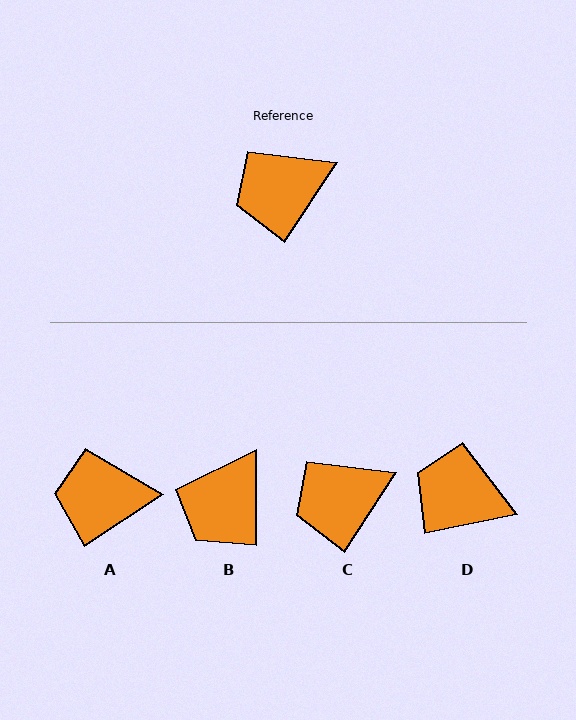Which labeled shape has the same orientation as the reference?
C.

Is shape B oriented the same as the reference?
No, it is off by about 33 degrees.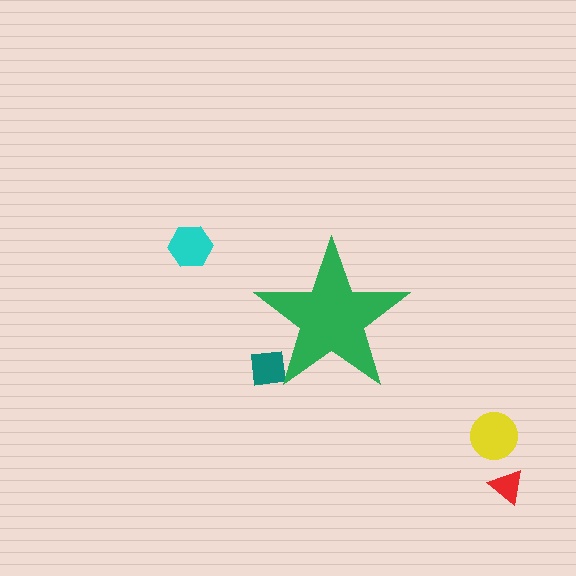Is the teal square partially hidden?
Yes, the teal square is partially hidden behind the green star.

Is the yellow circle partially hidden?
No, the yellow circle is fully visible.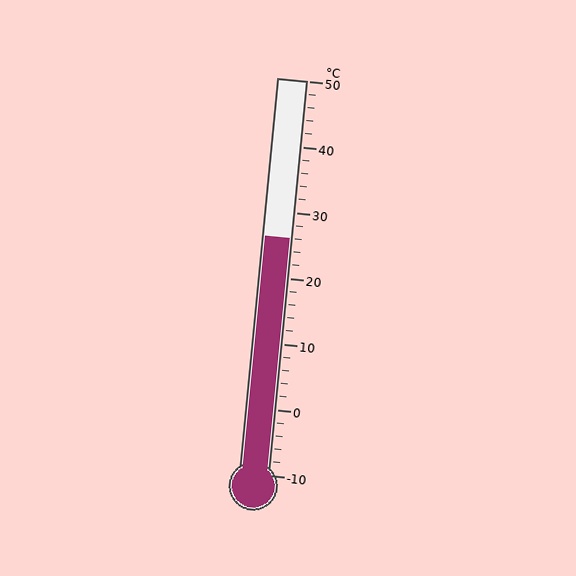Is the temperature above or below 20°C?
The temperature is above 20°C.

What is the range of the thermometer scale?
The thermometer scale ranges from -10°C to 50°C.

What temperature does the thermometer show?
The thermometer shows approximately 26°C.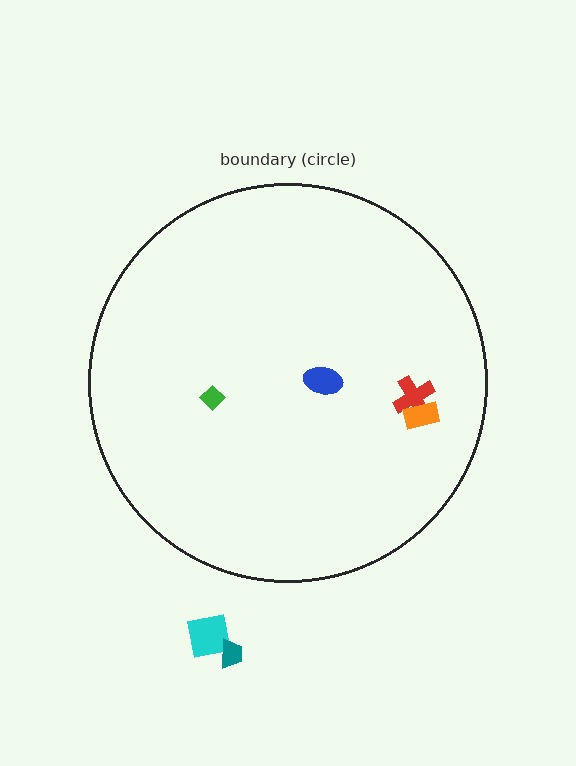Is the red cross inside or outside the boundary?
Inside.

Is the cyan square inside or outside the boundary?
Outside.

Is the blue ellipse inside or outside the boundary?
Inside.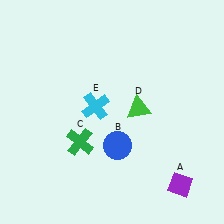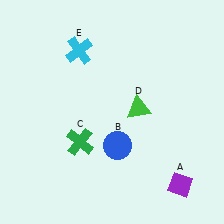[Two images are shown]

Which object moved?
The cyan cross (E) moved up.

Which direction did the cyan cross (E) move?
The cyan cross (E) moved up.